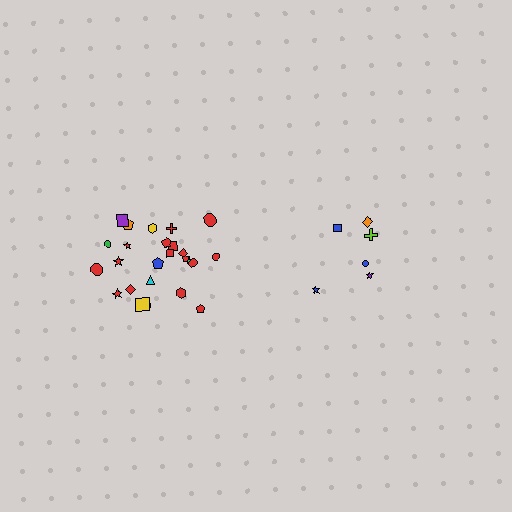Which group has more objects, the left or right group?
The left group.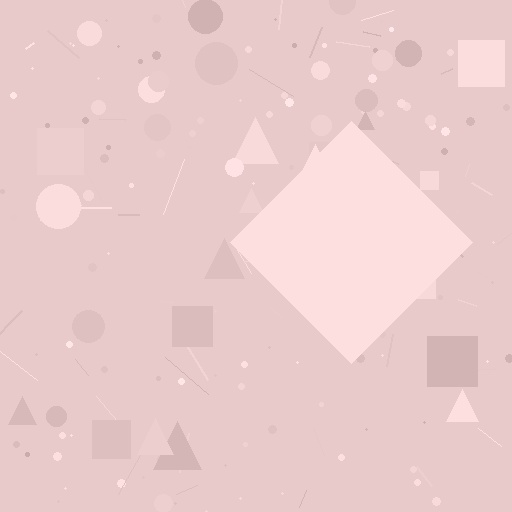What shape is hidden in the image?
A diamond is hidden in the image.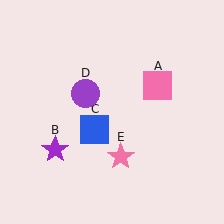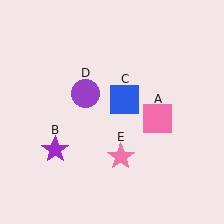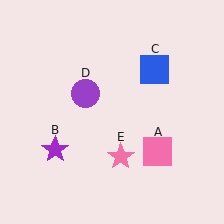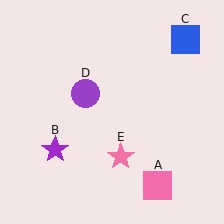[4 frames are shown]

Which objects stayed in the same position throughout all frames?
Purple star (object B) and purple circle (object D) and pink star (object E) remained stationary.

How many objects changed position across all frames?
2 objects changed position: pink square (object A), blue square (object C).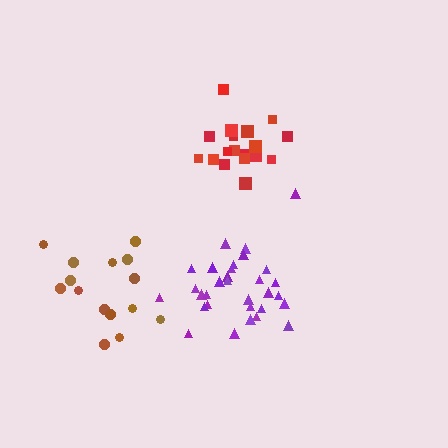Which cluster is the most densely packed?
Purple.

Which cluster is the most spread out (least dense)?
Brown.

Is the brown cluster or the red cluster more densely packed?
Red.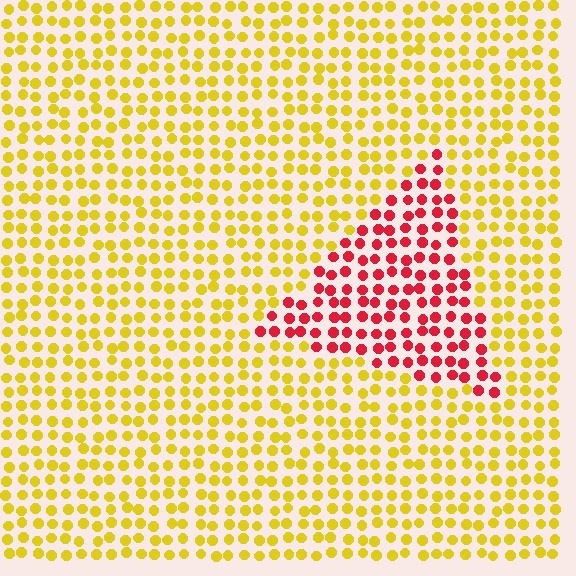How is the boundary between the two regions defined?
The boundary is defined purely by a slight shift in hue (about 64 degrees). Spacing, size, and orientation are identical on both sides.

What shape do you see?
I see a triangle.